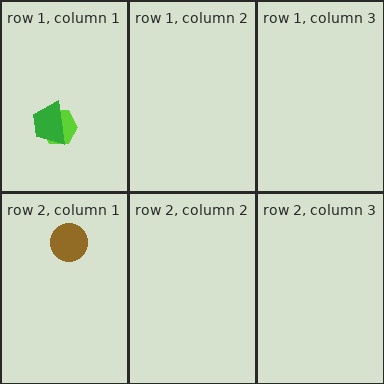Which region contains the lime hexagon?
The row 1, column 1 region.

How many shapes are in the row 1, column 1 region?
2.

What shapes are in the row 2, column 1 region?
The brown circle.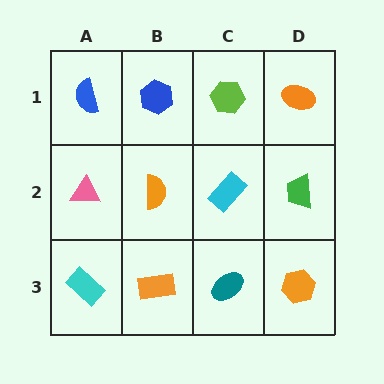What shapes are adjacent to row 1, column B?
An orange semicircle (row 2, column B), a blue semicircle (row 1, column A), a lime hexagon (row 1, column C).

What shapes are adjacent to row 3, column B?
An orange semicircle (row 2, column B), a cyan rectangle (row 3, column A), a teal ellipse (row 3, column C).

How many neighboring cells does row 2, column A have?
3.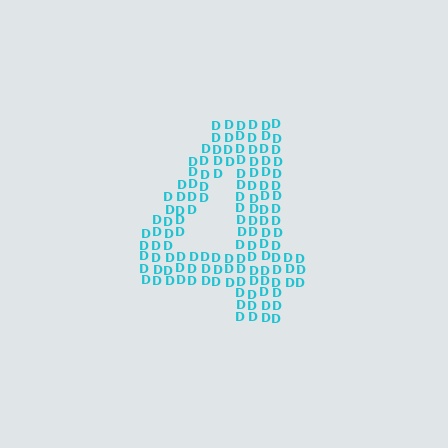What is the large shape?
The large shape is the digit 4.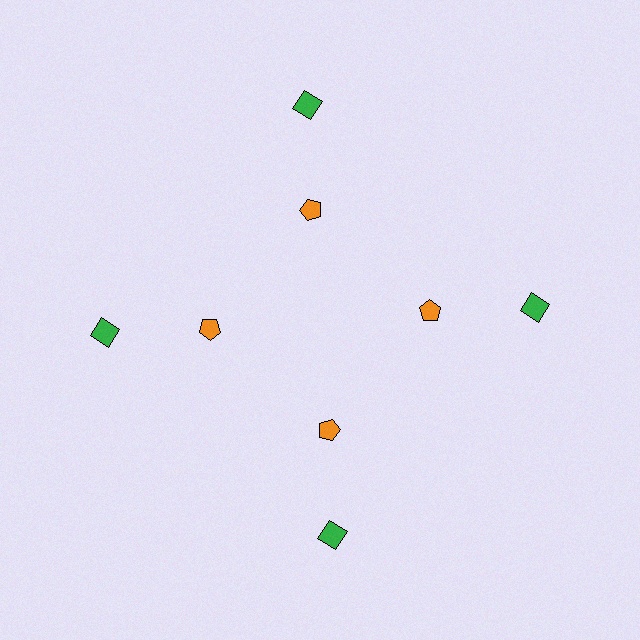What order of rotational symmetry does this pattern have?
This pattern has 4-fold rotational symmetry.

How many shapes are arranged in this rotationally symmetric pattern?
There are 8 shapes, arranged in 4 groups of 2.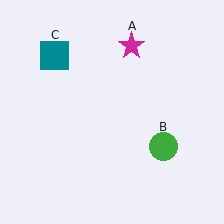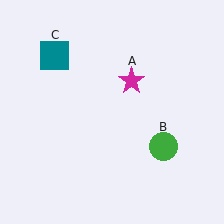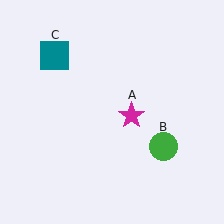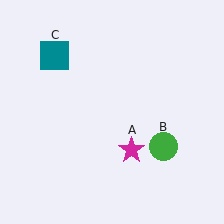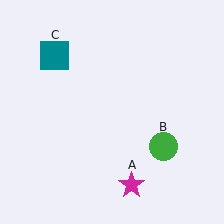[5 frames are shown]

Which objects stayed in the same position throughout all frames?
Green circle (object B) and teal square (object C) remained stationary.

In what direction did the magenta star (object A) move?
The magenta star (object A) moved down.